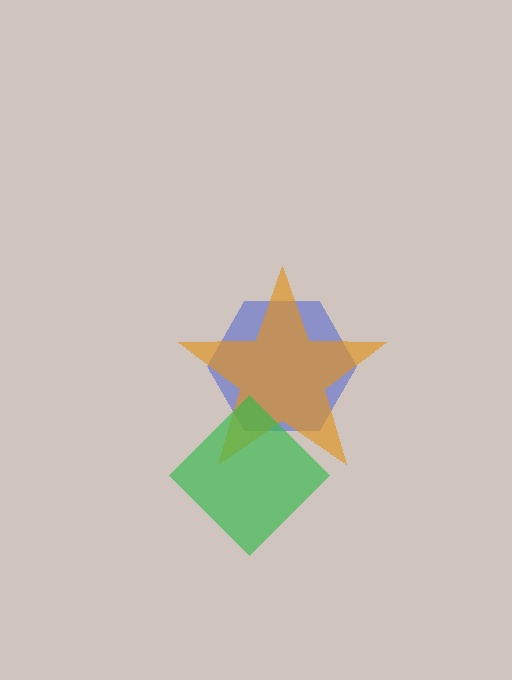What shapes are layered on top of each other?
The layered shapes are: a blue hexagon, an orange star, a green diamond.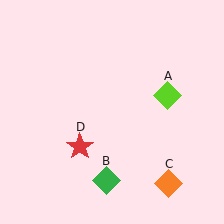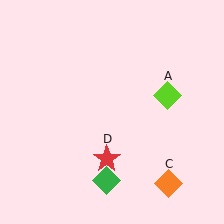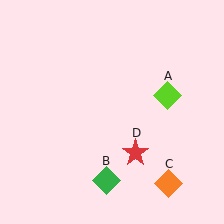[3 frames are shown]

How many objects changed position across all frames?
1 object changed position: red star (object D).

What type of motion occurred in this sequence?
The red star (object D) rotated counterclockwise around the center of the scene.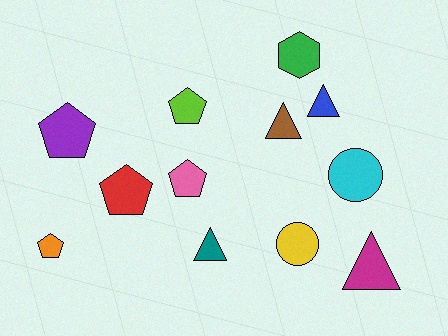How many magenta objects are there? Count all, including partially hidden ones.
There is 1 magenta object.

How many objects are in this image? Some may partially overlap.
There are 12 objects.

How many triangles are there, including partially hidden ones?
There are 4 triangles.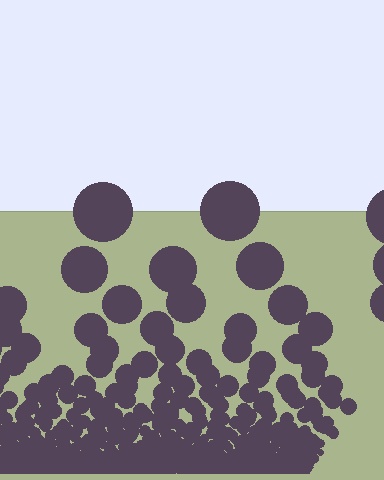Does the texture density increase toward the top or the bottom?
Density increases toward the bottom.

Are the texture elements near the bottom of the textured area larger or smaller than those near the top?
Smaller. The gradient is inverted — elements near the bottom are smaller and denser.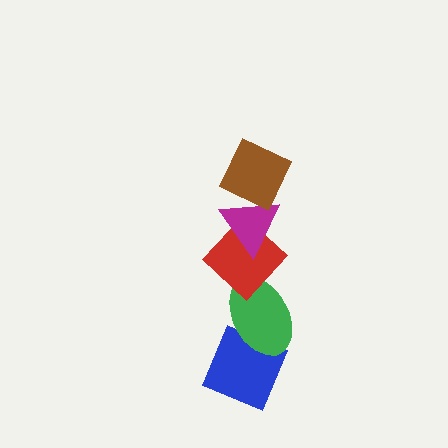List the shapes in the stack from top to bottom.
From top to bottom: the brown diamond, the magenta triangle, the red diamond, the green ellipse, the blue diamond.